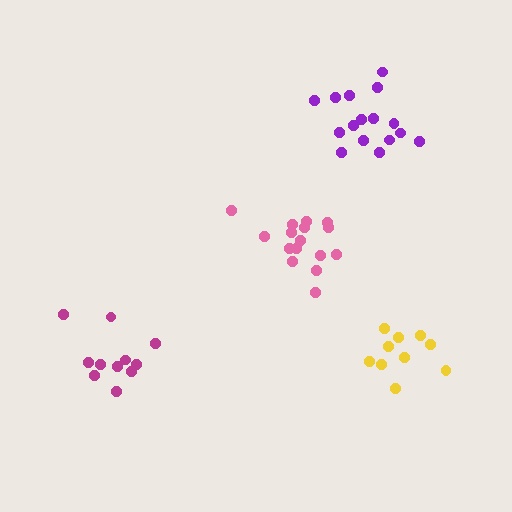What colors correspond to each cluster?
The clusters are colored: yellow, magenta, purple, pink.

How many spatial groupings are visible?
There are 4 spatial groupings.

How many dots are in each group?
Group 1: 10 dots, Group 2: 11 dots, Group 3: 16 dots, Group 4: 16 dots (53 total).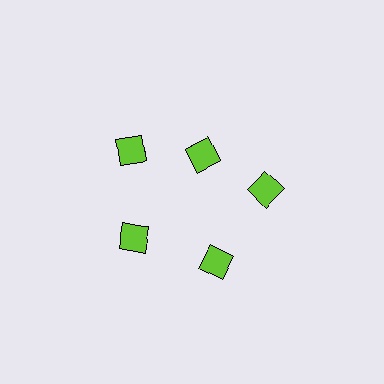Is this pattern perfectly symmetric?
No. The 5 lime diamonds are arranged in a ring, but one element near the 1 o'clock position is pulled inward toward the center, breaking the 5-fold rotational symmetry.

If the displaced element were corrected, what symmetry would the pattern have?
It would have 5-fold rotational symmetry — the pattern would map onto itself every 72 degrees.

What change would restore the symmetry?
The symmetry would be restored by moving it outward, back onto the ring so that all 5 diamonds sit at equal angles and equal distance from the center.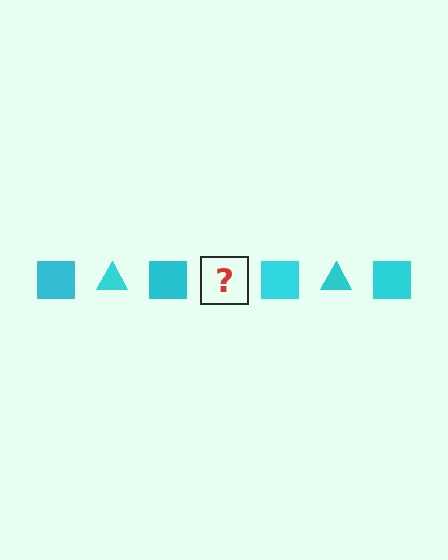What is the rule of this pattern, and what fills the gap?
The rule is that the pattern cycles through square, triangle shapes in cyan. The gap should be filled with a cyan triangle.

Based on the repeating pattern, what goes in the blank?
The blank should be a cyan triangle.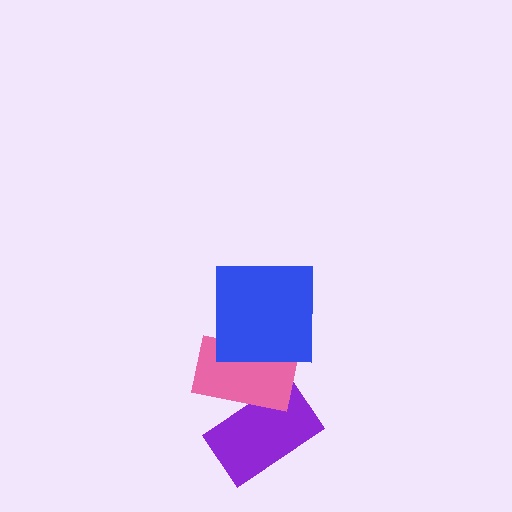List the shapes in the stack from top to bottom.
From top to bottom: the blue square, the pink rectangle, the purple rectangle.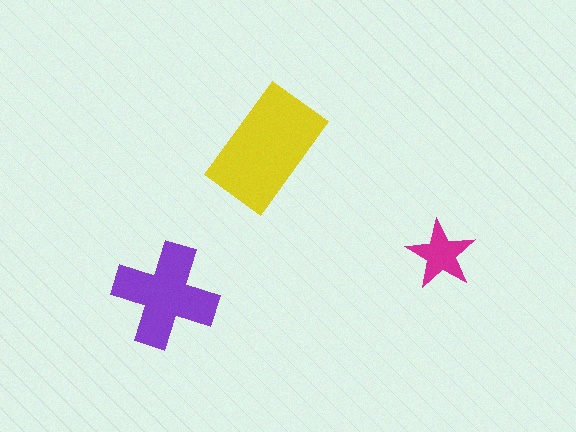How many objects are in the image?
There are 3 objects in the image.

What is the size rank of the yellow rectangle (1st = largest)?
1st.